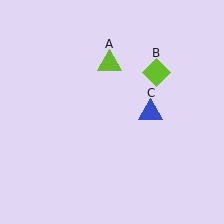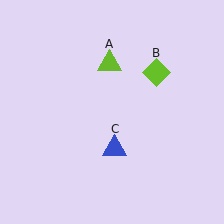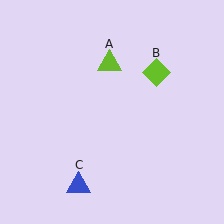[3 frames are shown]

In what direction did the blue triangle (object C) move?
The blue triangle (object C) moved down and to the left.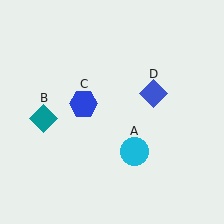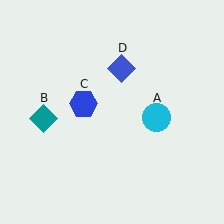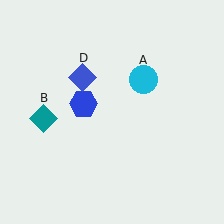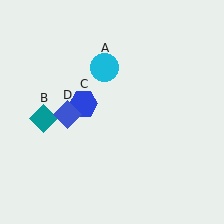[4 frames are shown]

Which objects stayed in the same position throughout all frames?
Teal diamond (object B) and blue hexagon (object C) remained stationary.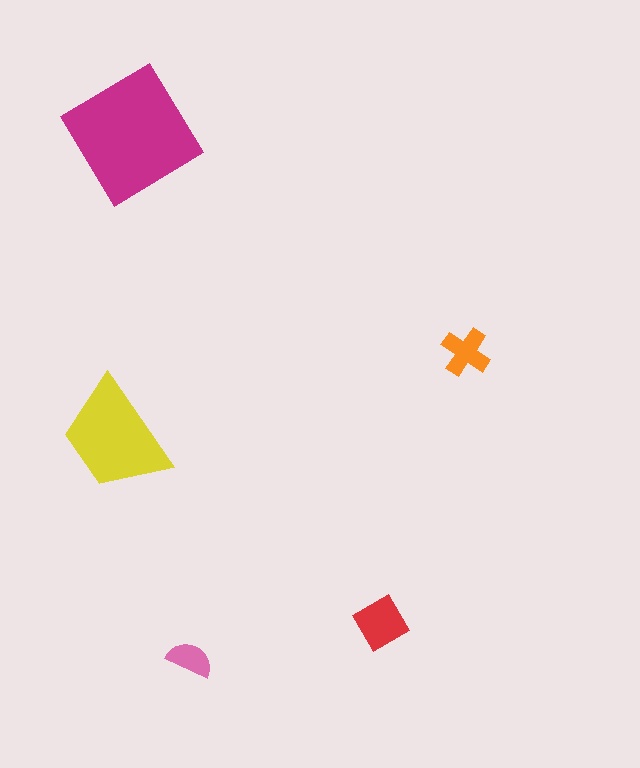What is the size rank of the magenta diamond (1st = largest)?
1st.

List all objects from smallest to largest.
The pink semicircle, the orange cross, the red diamond, the yellow trapezoid, the magenta diamond.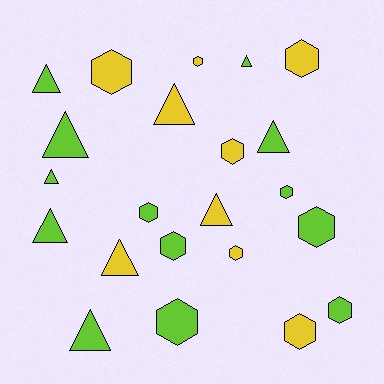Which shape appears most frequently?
Hexagon, with 12 objects.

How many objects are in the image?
There are 22 objects.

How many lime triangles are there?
There are 7 lime triangles.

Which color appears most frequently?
Lime, with 13 objects.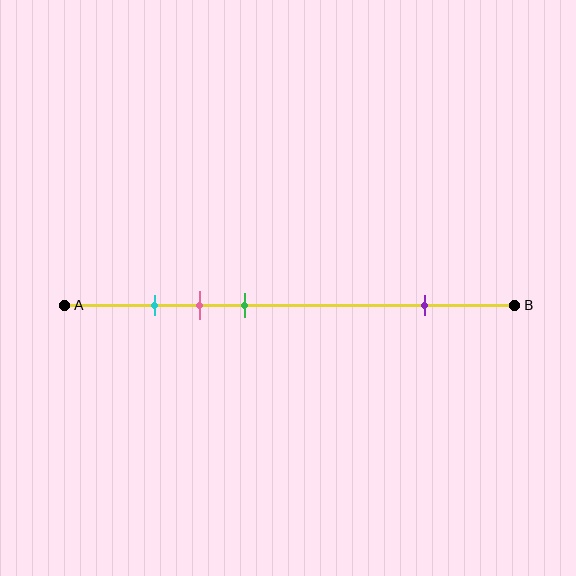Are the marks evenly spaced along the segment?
No, the marks are not evenly spaced.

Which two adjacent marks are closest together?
The cyan and pink marks are the closest adjacent pair.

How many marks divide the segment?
There are 4 marks dividing the segment.